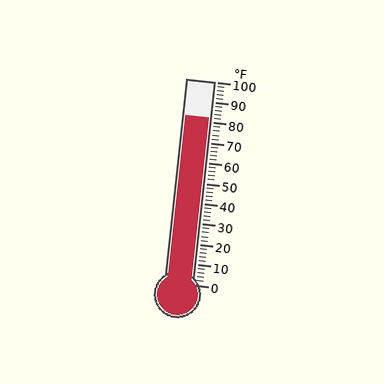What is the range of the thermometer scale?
The thermometer scale ranges from 0°F to 100°F.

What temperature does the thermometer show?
The thermometer shows approximately 82°F.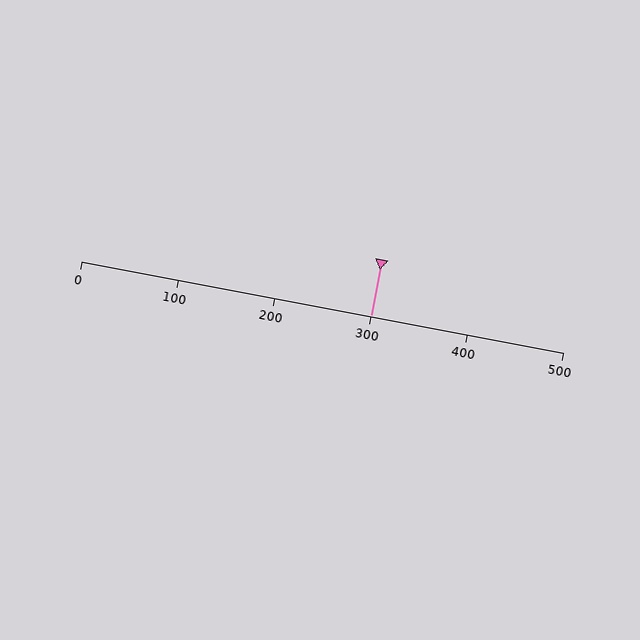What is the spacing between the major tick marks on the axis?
The major ticks are spaced 100 apart.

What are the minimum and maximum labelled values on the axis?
The axis runs from 0 to 500.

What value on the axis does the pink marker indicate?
The marker indicates approximately 300.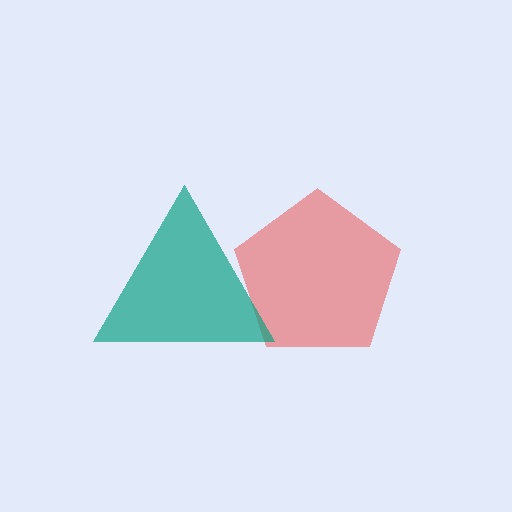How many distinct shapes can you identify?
There are 2 distinct shapes: a red pentagon, a teal triangle.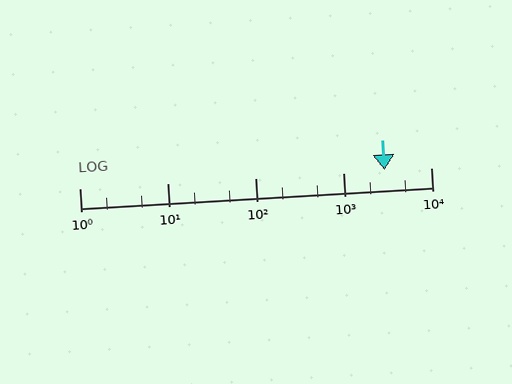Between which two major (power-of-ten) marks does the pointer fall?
The pointer is between 1000 and 10000.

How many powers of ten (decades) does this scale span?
The scale spans 4 decades, from 1 to 10000.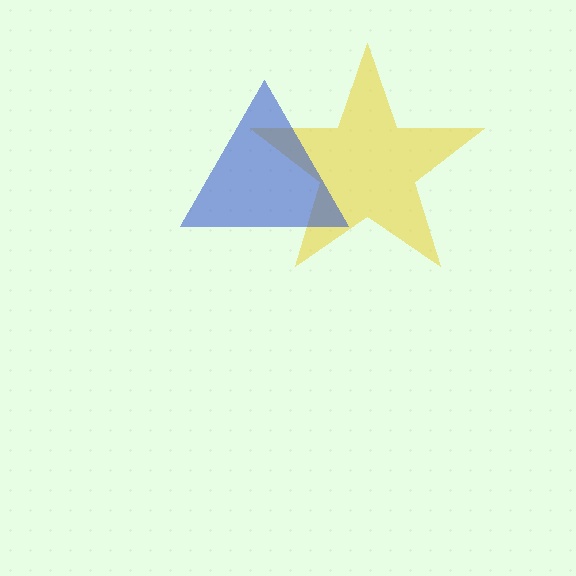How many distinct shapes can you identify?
There are 2 distinct shapes: a yellow star, a blue triangle.